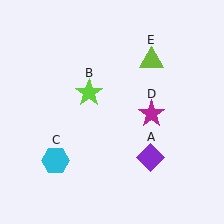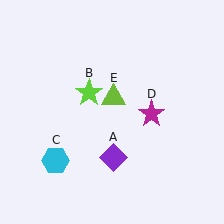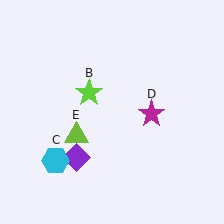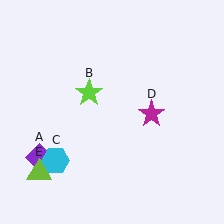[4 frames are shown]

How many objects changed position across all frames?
2 objects changed position: purple diamond (object A), lime triangle (object E).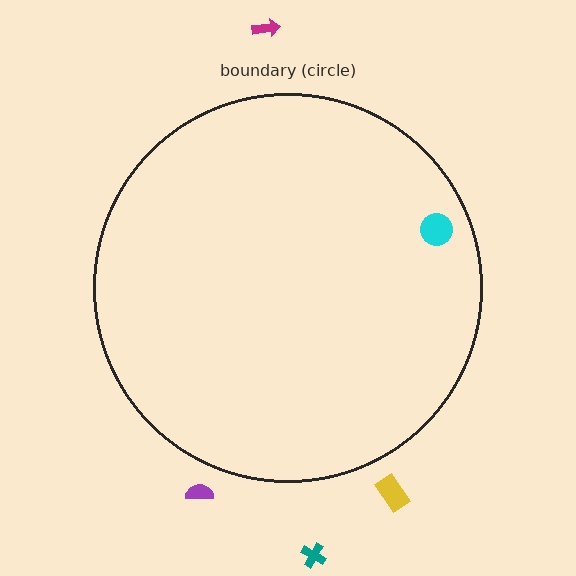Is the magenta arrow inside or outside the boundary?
Outside.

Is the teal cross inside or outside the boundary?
Outside.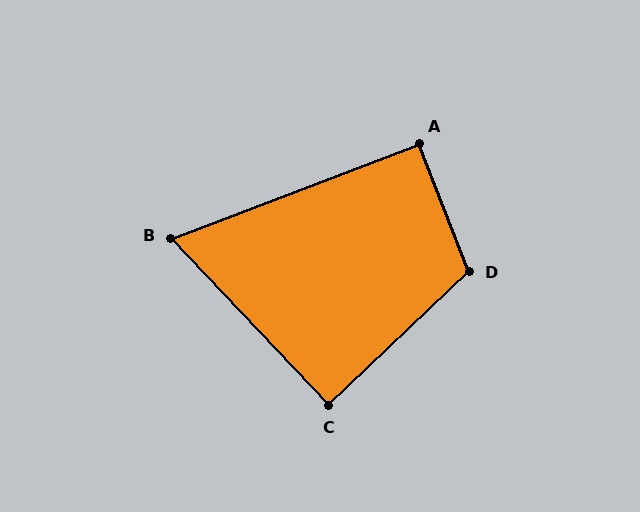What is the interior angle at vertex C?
Approximately 90 degrees (approximately right).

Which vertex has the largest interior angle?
D, at approximately 112 degrees.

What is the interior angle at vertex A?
Approximately 90 degrees (approximately right).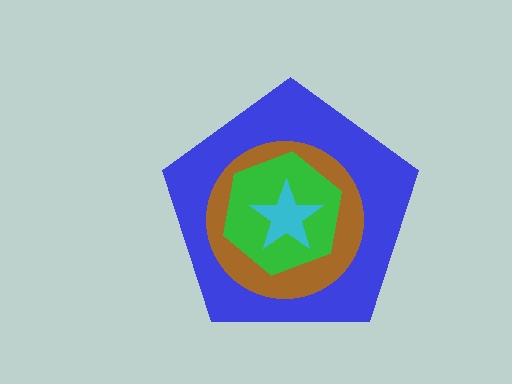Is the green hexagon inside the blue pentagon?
Yes.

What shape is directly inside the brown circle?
The green hexagon.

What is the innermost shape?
The cyan star.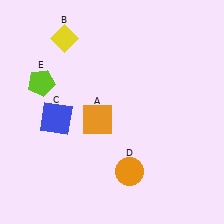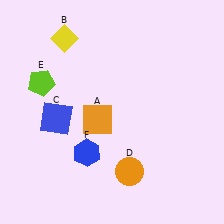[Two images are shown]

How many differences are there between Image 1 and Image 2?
There is 1 difference between the two images.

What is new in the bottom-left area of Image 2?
A blue hexagon (F) was added in the bottom-left area of Image 2.